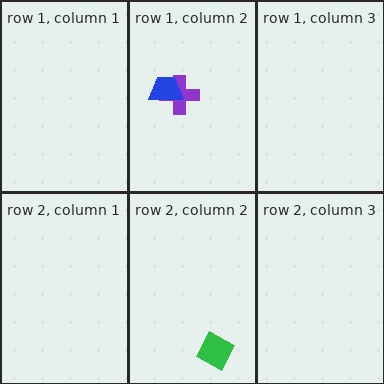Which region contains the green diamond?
The row 2, column 2 region.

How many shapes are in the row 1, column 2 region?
2.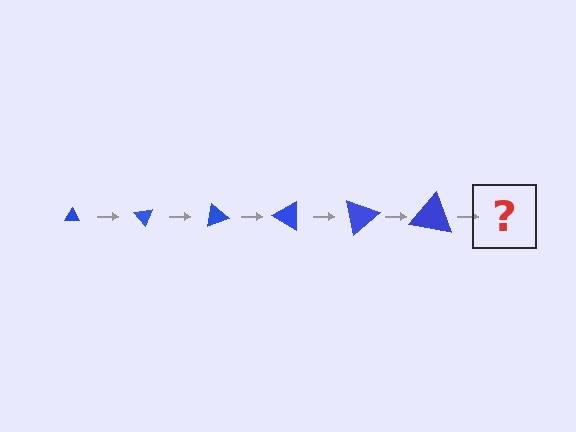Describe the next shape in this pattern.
It should be a triangle, larger than the previous one and rotated 300 degrees from the start.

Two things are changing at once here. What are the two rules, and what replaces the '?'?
The two rules are that the triangle grows larger each step and it rotates 50 degrees each step. The '?' should be a triangle, larger than the previous one and rotated 300 degrees from the start.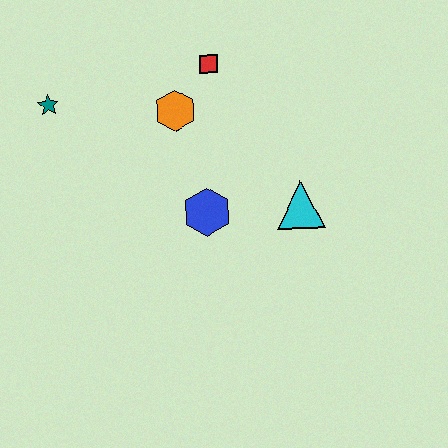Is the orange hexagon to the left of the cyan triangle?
Yes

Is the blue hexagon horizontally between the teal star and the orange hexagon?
No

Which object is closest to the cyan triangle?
The blue hexagon is closest to the cyan triangle.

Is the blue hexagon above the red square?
No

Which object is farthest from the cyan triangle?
The teal star is farthest from the cyan triangle.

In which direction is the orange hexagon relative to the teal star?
The orange hexagon is to the right of the teal star.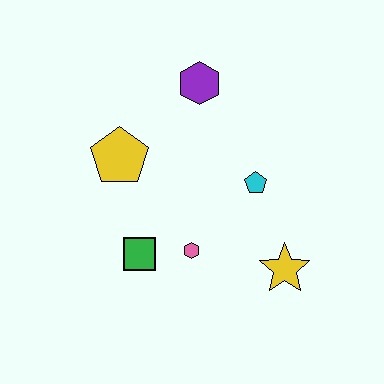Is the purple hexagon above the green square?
Yes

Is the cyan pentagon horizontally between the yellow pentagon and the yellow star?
Yes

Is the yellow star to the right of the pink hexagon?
Yes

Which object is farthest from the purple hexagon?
The yellow star is farthest from the purple hexagon.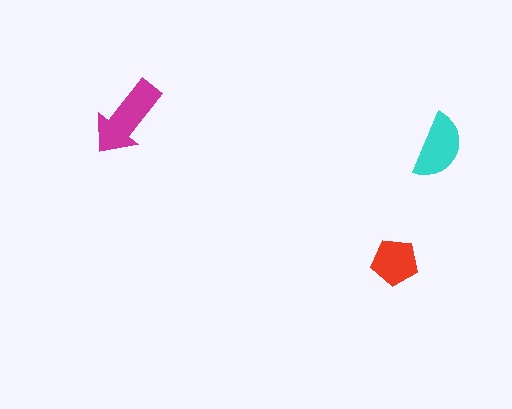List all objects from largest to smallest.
The magenta arrow, the cyan semicircle, the red pentagon.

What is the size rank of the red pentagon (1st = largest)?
3rd.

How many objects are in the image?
There are 3 objects in the image.